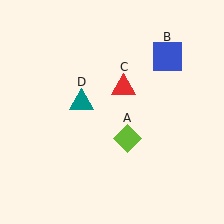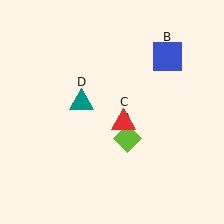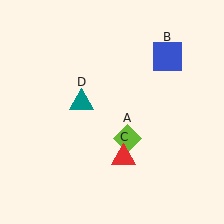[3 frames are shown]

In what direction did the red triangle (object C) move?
The red triangle (object C) moved down.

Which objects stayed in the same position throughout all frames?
Lime diamond (object A) and blue square (object B) and teal triangle (object D) remained stationary.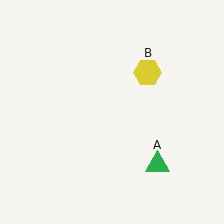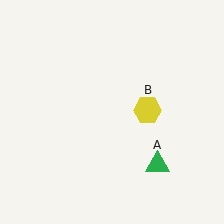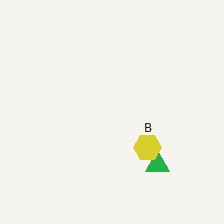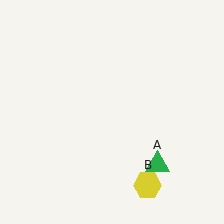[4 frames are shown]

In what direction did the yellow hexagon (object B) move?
The yellow hexagon (object B) moved down.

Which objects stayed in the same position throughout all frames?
Green triangle (object A) remained stationary.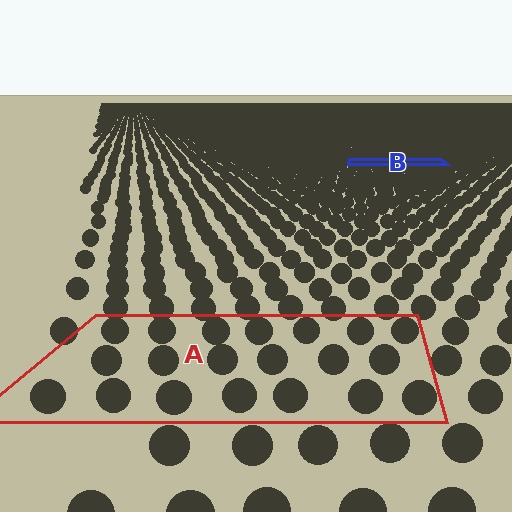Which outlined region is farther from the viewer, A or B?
Region B is farther from the viewer — the texture elements inside it appear smaller and more densely packed.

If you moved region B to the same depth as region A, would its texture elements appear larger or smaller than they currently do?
They would appear larger. At a closer depth, the same texture elements are projected at a bigger on-screen size.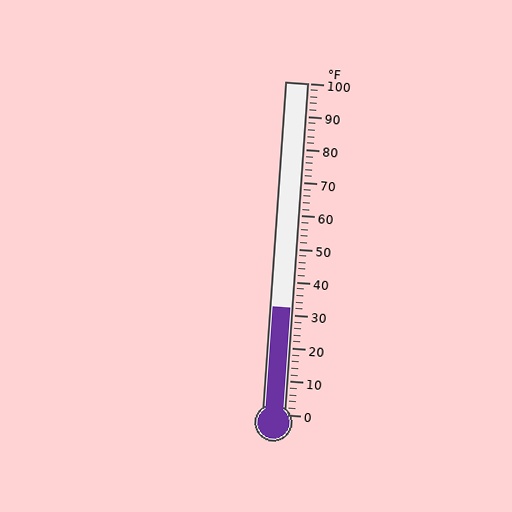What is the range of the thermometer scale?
The thermometer scale ranges from 0°F to 100°F.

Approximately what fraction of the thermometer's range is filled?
The thermometer is filled to approximately 30% of its range.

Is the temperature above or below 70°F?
The temperature is below 70°F.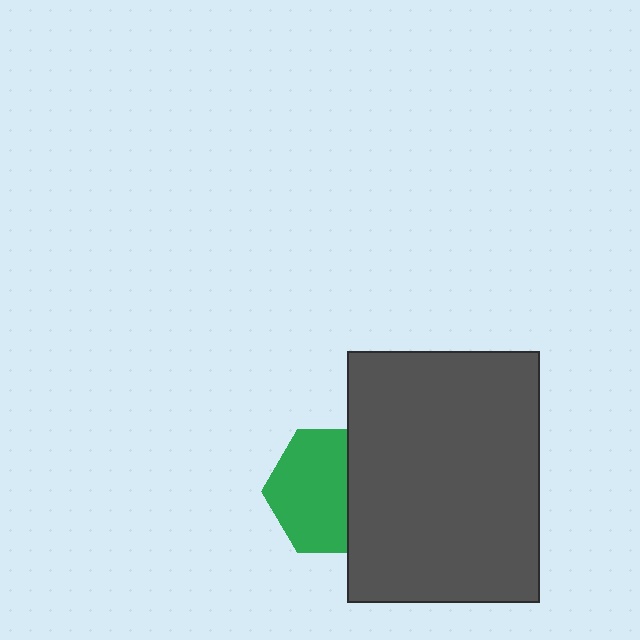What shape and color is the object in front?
The object in front is a dark gray rectangle.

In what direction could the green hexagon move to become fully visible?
The green hexagon could move left. That would shift it out from behind the dark gray rectangle entirely.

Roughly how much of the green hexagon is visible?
About half of it is visible (roughly 64%).